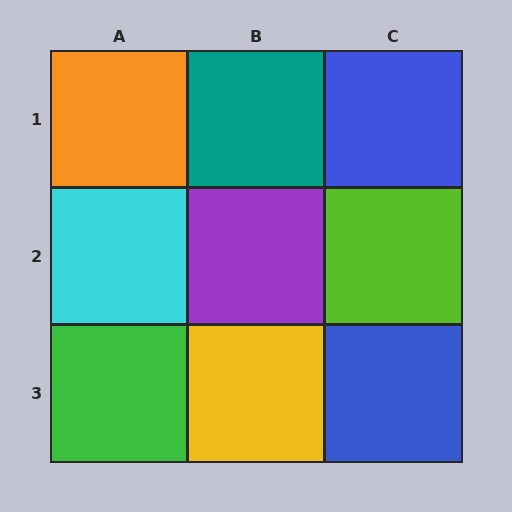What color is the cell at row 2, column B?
Purple.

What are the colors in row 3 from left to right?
Green, yellow, blue.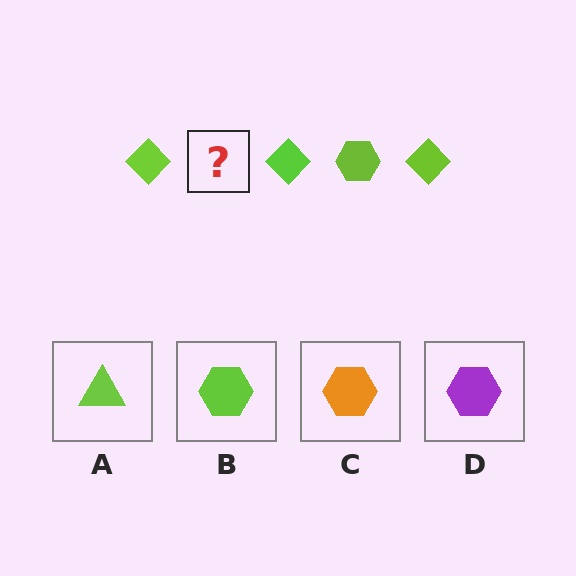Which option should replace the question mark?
Option B.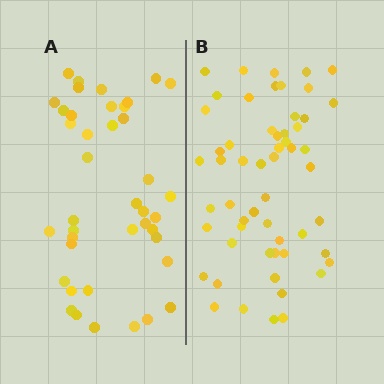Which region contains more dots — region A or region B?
Region B (the right region) has more dots.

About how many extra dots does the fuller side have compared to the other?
Region B has approximately 15 more dots than region A.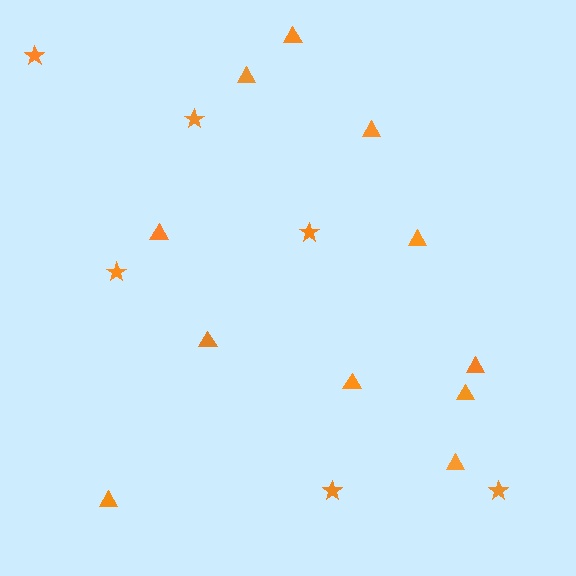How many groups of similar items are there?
There are 2 groups: one group of stars (6) and one group of triangles (11).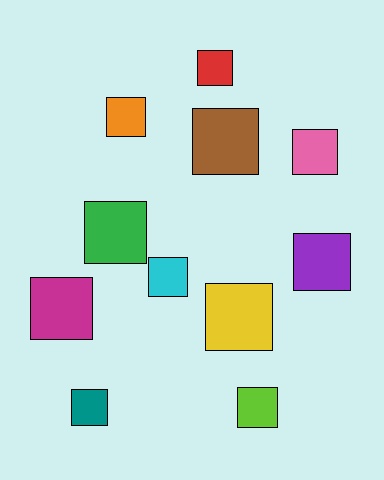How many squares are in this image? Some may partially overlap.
There are 11 squares.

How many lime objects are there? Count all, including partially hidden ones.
There is 1 lime object.